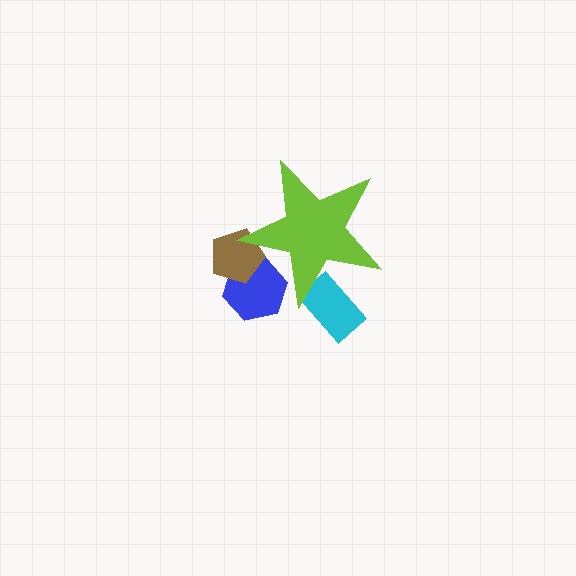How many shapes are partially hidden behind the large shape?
3 shapes are partially hidden.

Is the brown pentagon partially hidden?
Yes, the brown pentagon is partially hidden behind the lime star.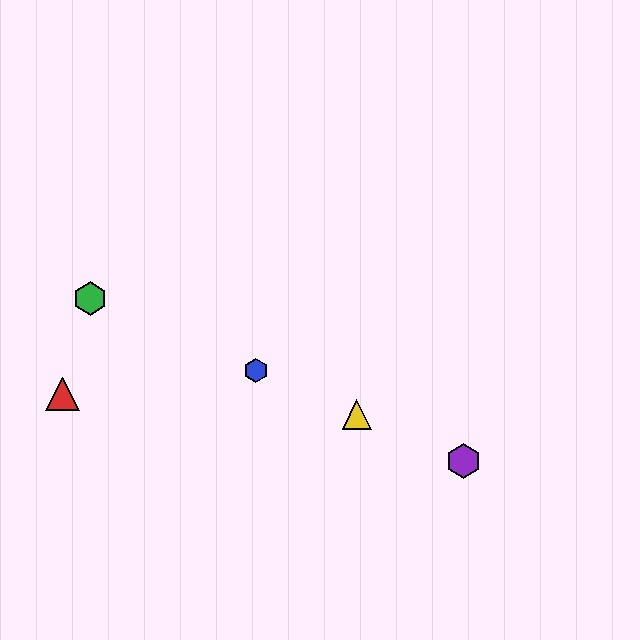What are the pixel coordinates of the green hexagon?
The green hexagon is at (90, 299).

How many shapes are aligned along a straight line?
4 shapes (the blue hexagon, the green hexagon, the yellow triangle, the purple hexagon) are aligned along a straight line.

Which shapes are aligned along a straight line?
The blue hexagon, the green hexagon, the yellow triangle, the purple hexagon are aligned along a straight line.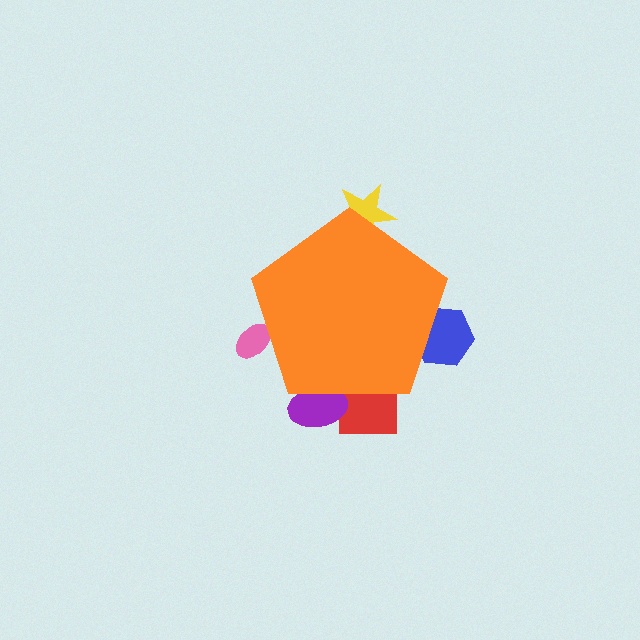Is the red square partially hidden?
Yes, the red square is partially hidden behind the orange pentagon.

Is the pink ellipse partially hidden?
Yes, the pink ellipse is partially hidden behind the orange pentagon.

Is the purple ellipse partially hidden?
Yes, the purple ellipse is partially hidden behind the orange pentagon.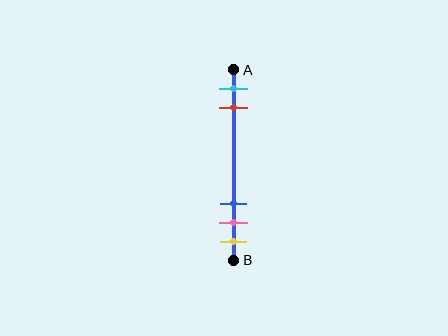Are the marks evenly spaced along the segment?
No, the marks are not evenly spaced.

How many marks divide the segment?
There are 5 marks dividing the segment.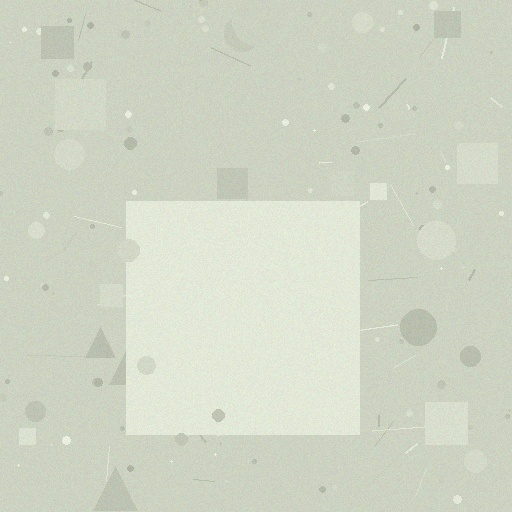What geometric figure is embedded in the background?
A square is embedded in the background.